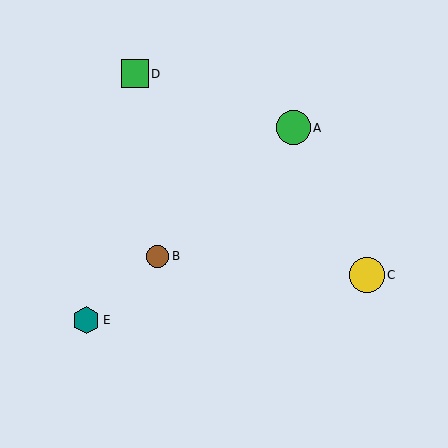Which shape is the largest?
The yellow circle (labeled C) is the largest.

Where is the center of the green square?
The center of the green square is at (135, 74).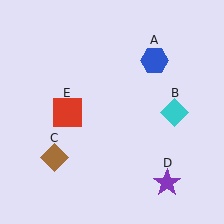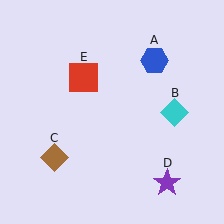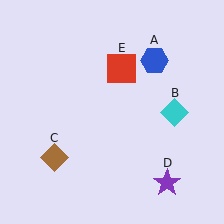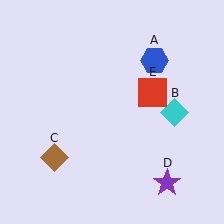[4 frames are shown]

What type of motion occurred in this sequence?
The red square (object E) rotated clockwise around the center of the scene.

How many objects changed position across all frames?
1 object changed position: red square (object E).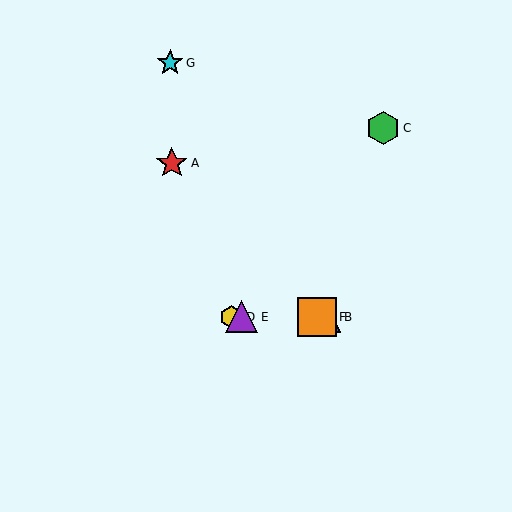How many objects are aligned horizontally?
4 objects (B, D, E, F) are aligned horizontally.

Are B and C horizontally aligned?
No, B is at y≈317 and C is at y≈128.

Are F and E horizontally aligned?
Yes, both are at y≈317.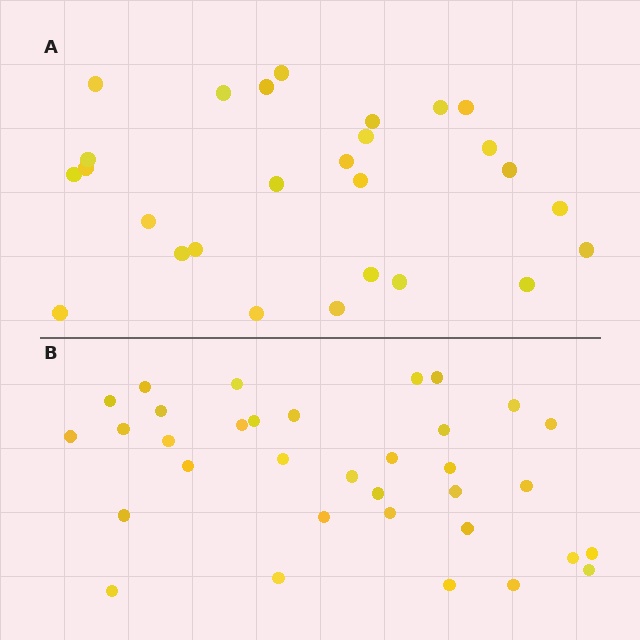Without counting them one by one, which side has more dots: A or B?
Region B (the bottom region) has more dots.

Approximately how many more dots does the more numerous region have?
Region B has roughly 8 or so more dots than region A.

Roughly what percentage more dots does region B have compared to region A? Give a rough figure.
About 25% more.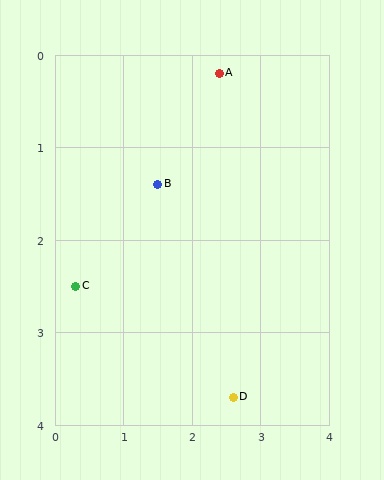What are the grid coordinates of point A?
Point A is at approximately (2.4, 0.2).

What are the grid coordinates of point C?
Point C is at approximately (0.3, 2.5).